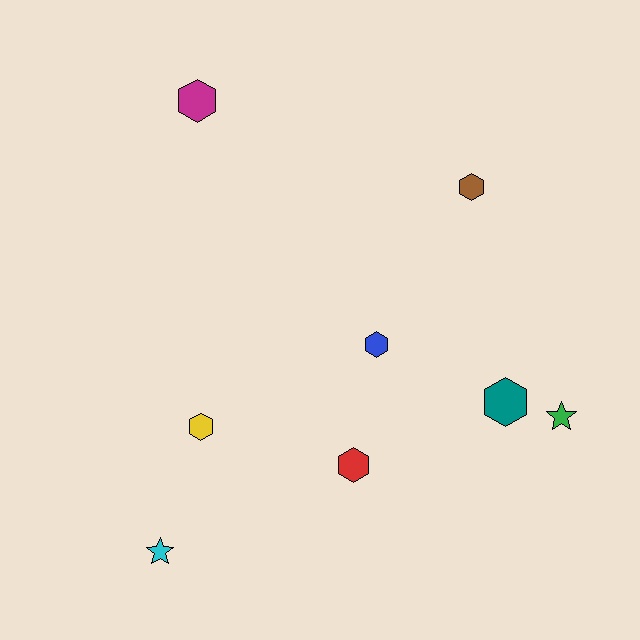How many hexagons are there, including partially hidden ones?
There are 6 hexagons.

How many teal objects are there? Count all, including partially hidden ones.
There is 1 teal object.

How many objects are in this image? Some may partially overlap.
There are 8 objects.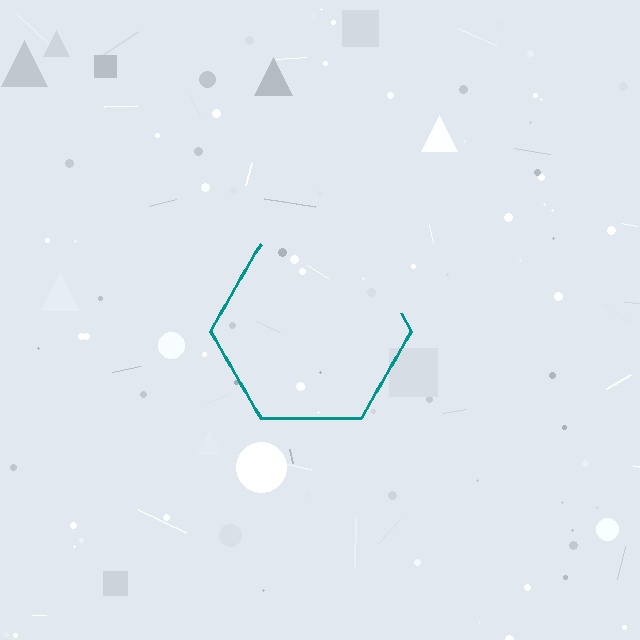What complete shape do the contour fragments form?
The contour fragments form a hexagon.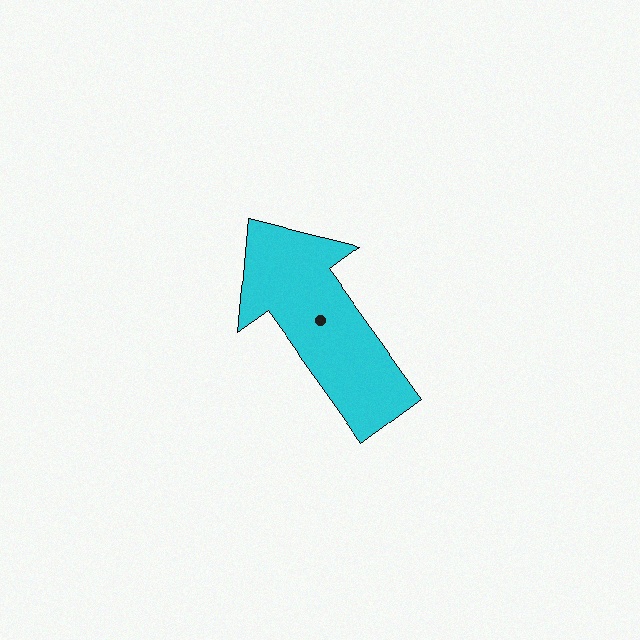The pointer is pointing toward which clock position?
Roughly 11 o'clock.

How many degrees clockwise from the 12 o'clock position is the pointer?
Approximately 324 degrees.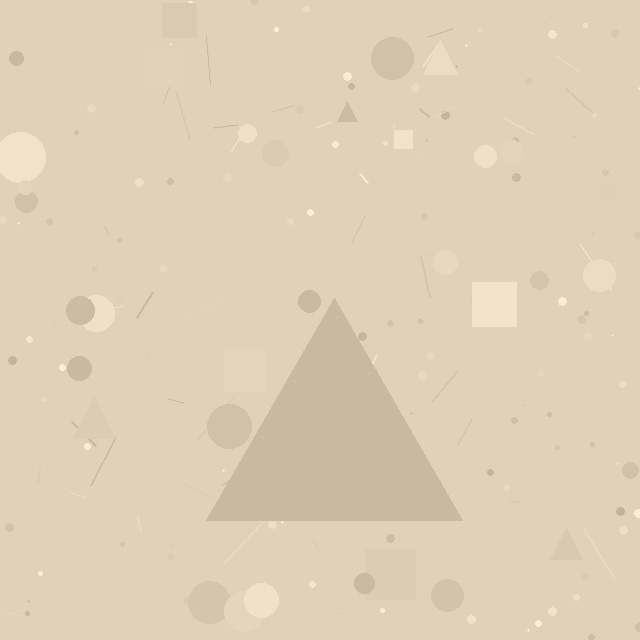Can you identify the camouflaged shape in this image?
The camouflaged shape is a triangle.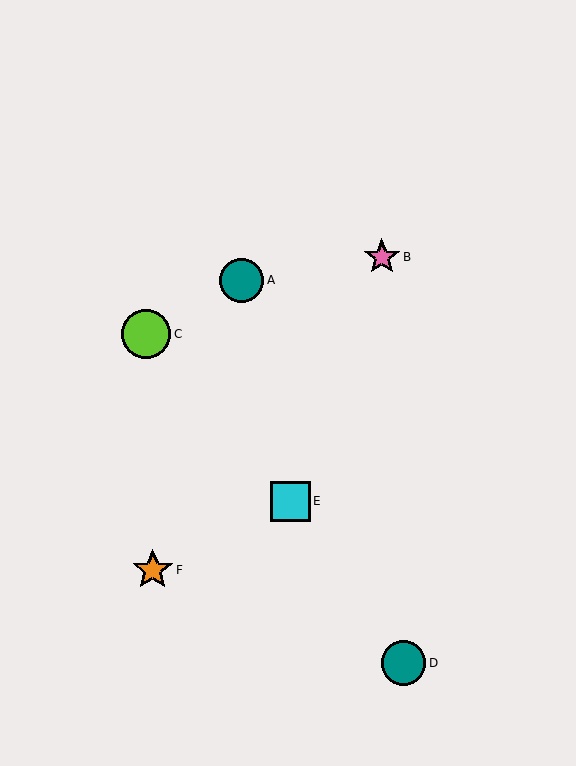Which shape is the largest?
The lime circle (labeled C) is the largest.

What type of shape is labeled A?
Shape A is a teal circle.